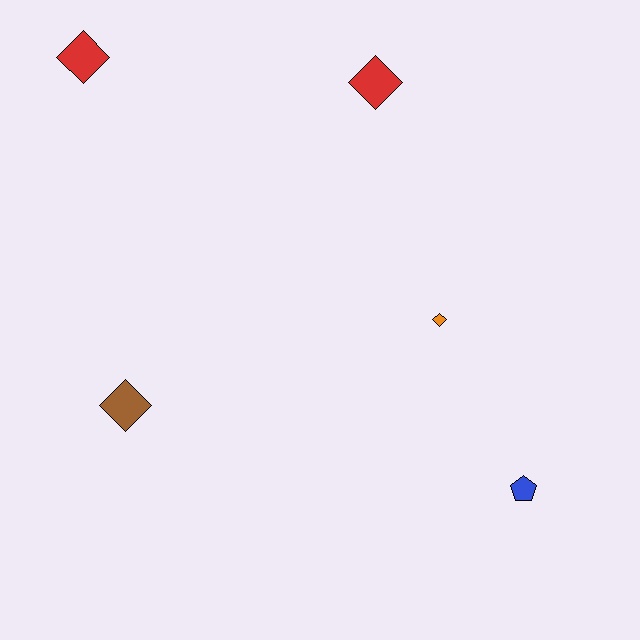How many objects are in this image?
There are 5 objects.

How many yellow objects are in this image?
There are no yellow objects.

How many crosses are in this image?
There are no crosses.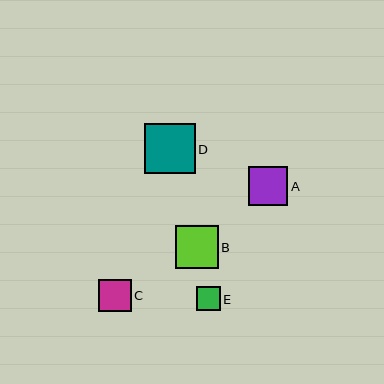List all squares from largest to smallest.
From largest to smallest: D, B, A, C, E.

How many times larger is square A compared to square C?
Square A is approximately 1.2 times the size of square C.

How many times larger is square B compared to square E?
Square B is approximately 1.8 times the size of square E.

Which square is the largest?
Square D is the largest with a size of approximately 51 pixels.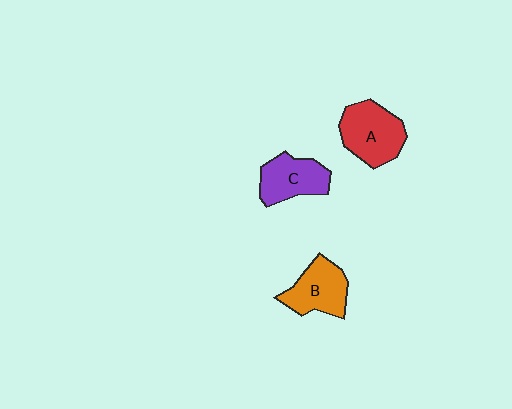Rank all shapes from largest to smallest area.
From largest to smallest: A (red), B (orange), C (purple).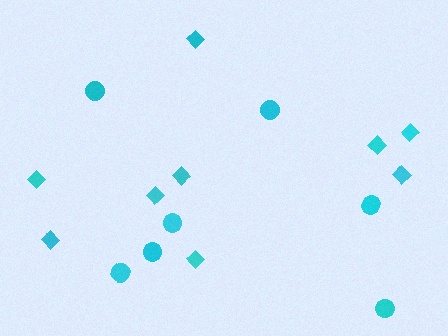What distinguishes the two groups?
There are 2 groups: one group of circles (7) and one group of diamonds (9).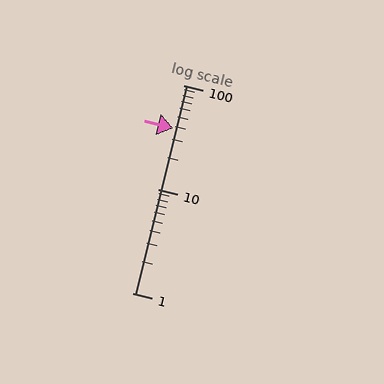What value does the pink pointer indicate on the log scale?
The pointer indicates approximately 38.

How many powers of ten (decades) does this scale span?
The scale spans 2 decades, from 1 to 100.